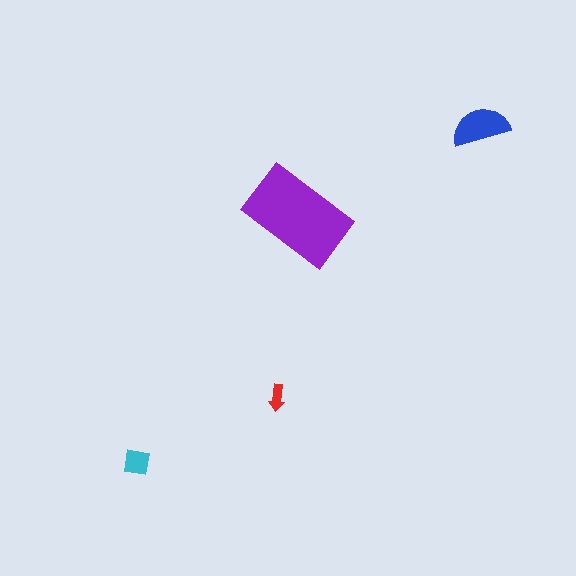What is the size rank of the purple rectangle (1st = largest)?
1st.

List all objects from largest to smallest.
The purple rectangle, the blue semicircle, the cyan square, the red arrow.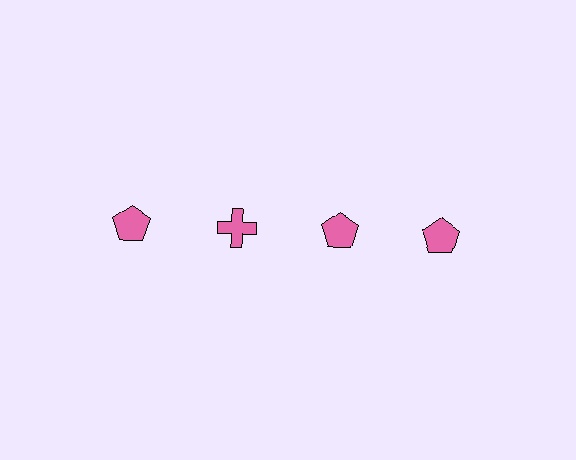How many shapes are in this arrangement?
There are 4 shapes arranged in a grid pattern.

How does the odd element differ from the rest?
It has a different shape: cross instead of pentagon.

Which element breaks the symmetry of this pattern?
The pink cross in the top row, second from left column breaks the symmetry. All other shapes are pink pentagons.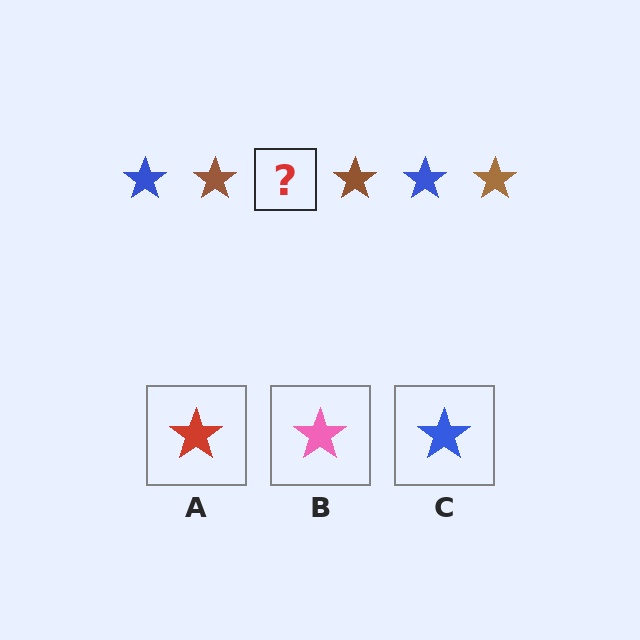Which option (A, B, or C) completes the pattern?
C.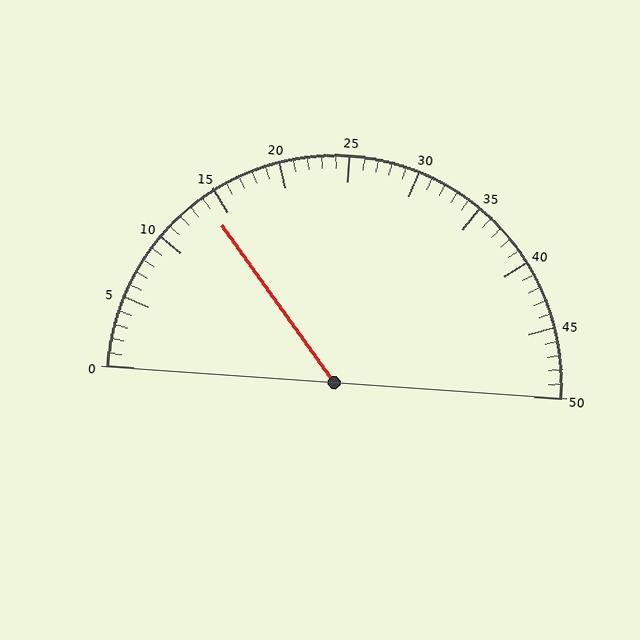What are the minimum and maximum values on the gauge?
The gauge ranges from 0 to 50.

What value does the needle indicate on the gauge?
The needle indicates approximately 14.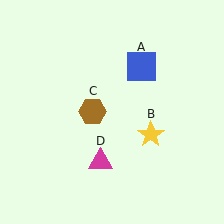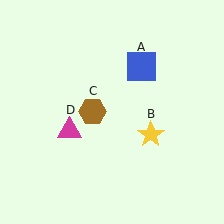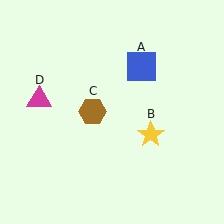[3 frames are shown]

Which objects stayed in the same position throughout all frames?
Blue square (object A) and yellow star (object B) and brown hexagon (object C) remained stationary.